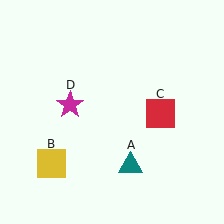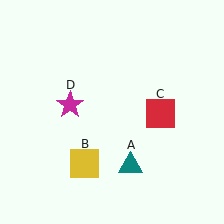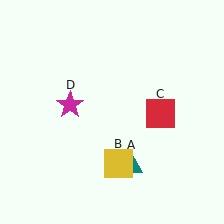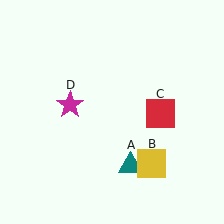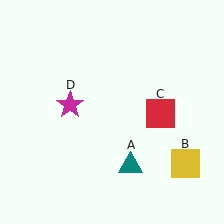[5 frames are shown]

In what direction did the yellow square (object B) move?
The yellow square (object B) moved right.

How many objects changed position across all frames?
1 object changed position: yellow square (object B).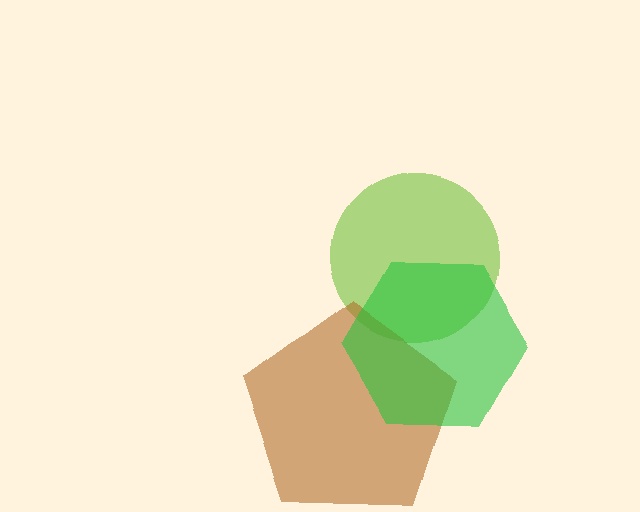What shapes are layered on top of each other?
The layered shapes are: a lime circle, a brown pentagon, a green hexagon.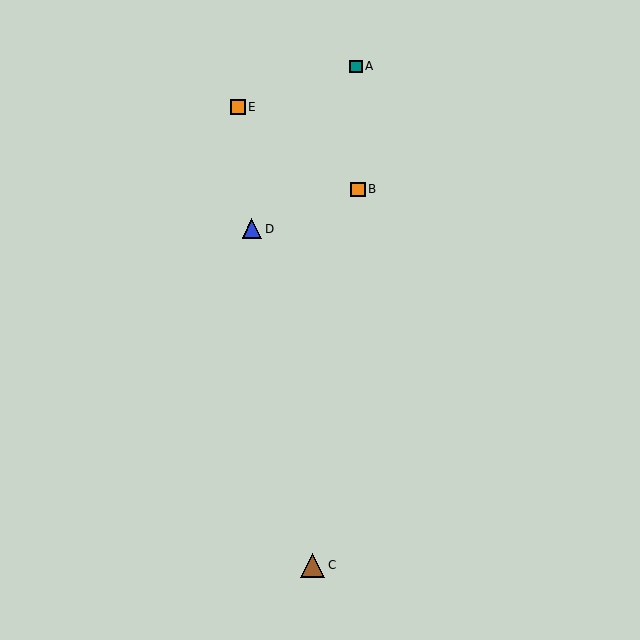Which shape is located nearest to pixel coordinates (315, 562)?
The brown triangle (labeled C) at (313, 565) is nearest to that location.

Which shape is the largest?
The brown triangle (labeled C) is the largest.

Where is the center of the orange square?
The center of the orange square is at (238, 107).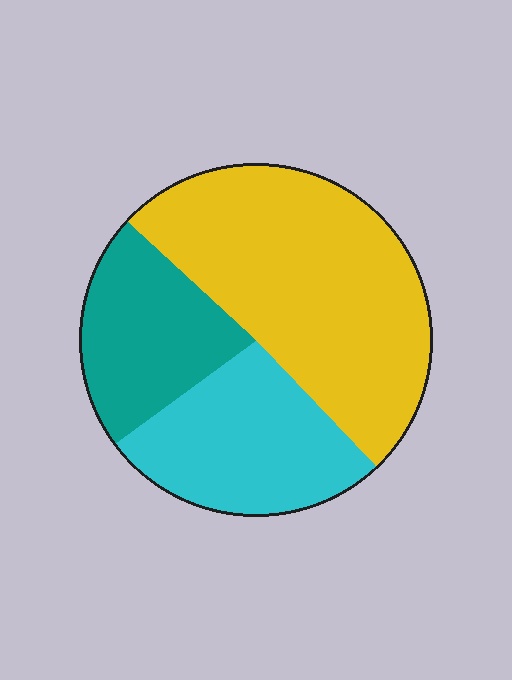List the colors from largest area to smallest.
From largest to smallest: yellow, cyan, teal.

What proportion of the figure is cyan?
Cyan covers about 25% of the figure.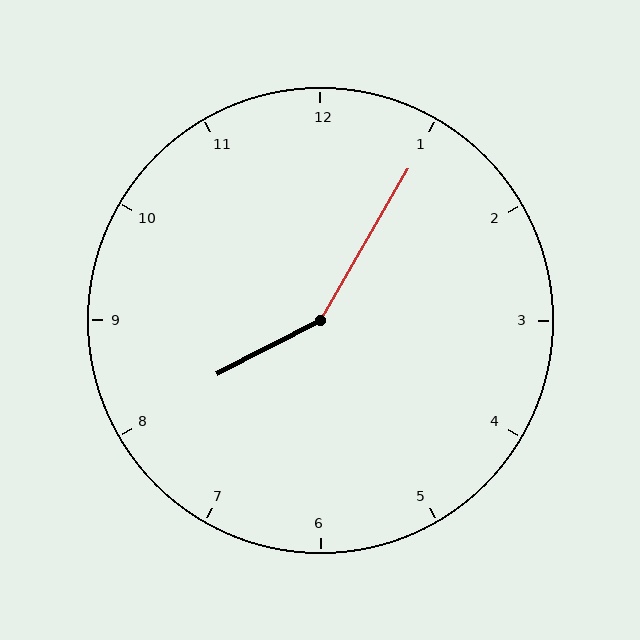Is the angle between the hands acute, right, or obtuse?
It is obtuse.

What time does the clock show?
8:05.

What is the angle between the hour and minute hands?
Approximately 148 degrees.